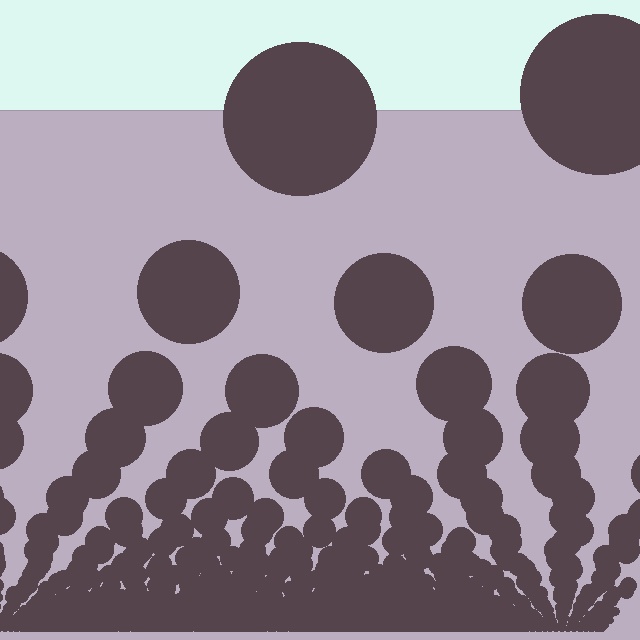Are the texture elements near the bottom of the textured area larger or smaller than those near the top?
Smaller. The gradient is inverted — elements near the bottom are smaller and denser.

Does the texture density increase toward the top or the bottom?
Density increases toward the bottom.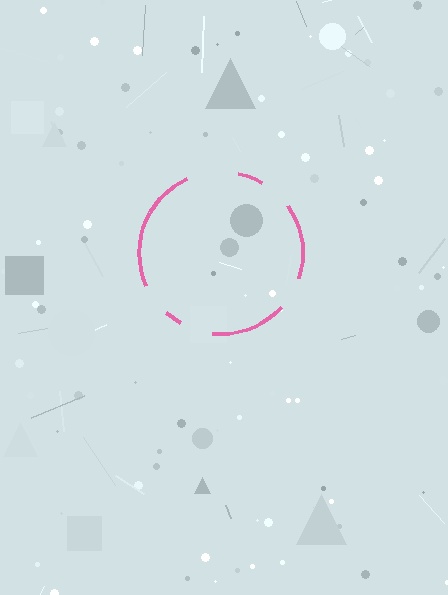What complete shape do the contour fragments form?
The contour fragments form a circle.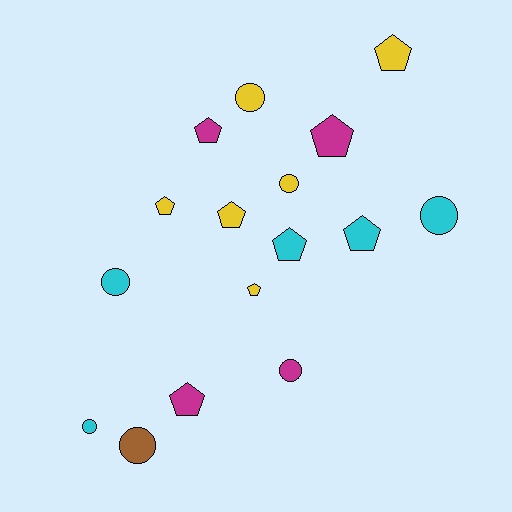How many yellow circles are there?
There are 2 yellow circles.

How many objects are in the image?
There are 16 objects.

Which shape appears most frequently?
Pentagon, with 9 objects.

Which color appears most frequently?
Yellow, with 6 objects.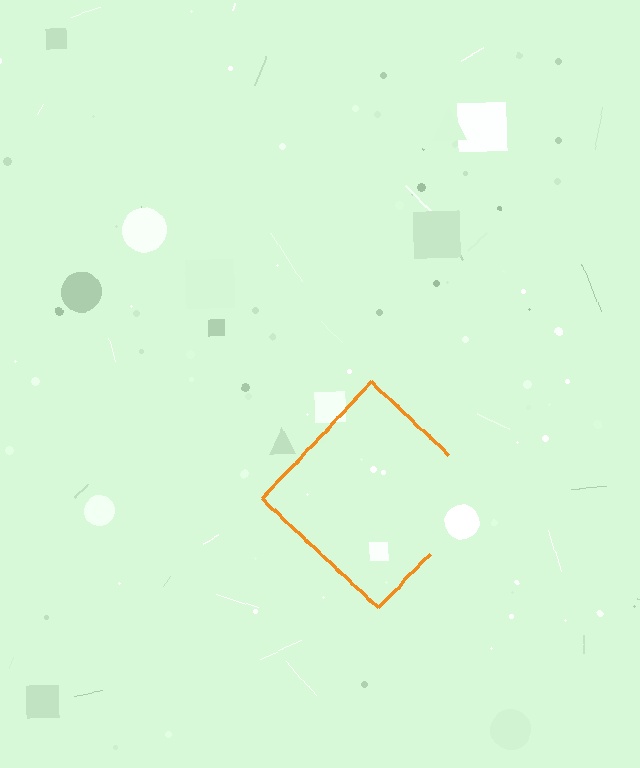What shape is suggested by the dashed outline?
The dashed outline suggests a diamond.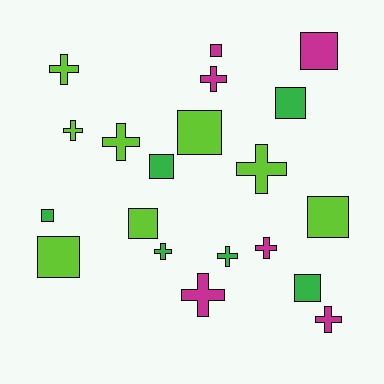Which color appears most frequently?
Lime, with 8 objects.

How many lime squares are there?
There are 4 lime squares.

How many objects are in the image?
There are 20 objects.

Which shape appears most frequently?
Cross, with 10 objects.